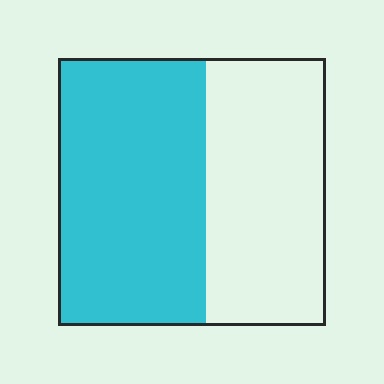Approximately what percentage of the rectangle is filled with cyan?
Approximately 55%.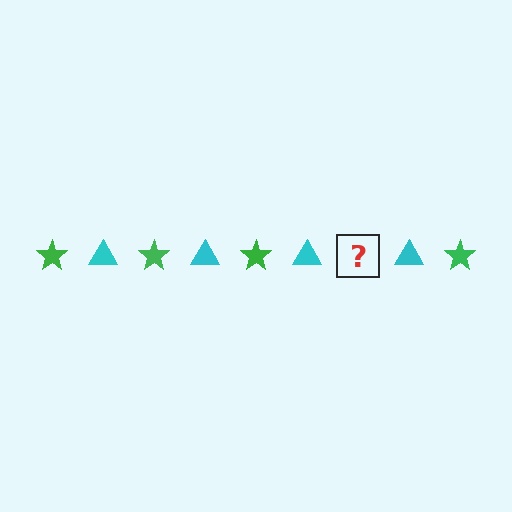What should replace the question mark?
The question mark should be replaced with a green star.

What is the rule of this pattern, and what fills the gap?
The rule is that the pattern alternates between green star and cyan triangle. The gap should be filled with a green star.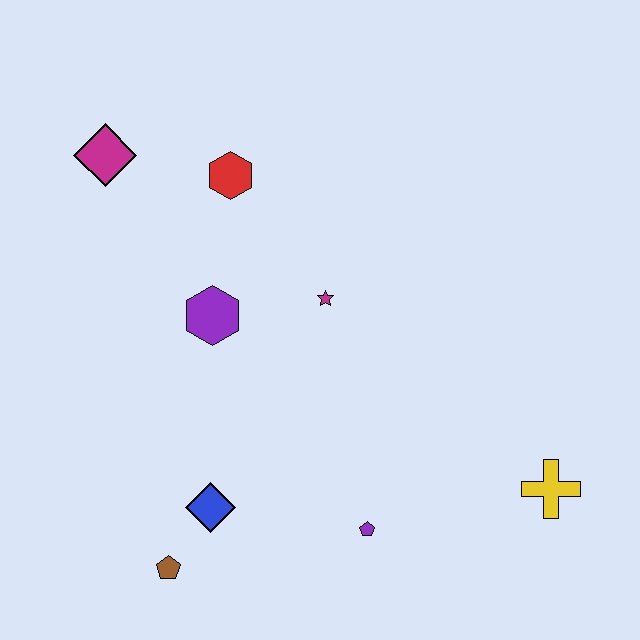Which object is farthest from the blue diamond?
The magenta diamond is farthest from the blue diamond.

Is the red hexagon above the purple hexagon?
Yes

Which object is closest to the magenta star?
The purple hexagon is closest to the magenta star.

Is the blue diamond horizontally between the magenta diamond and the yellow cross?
Yes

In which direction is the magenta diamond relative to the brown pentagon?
The magenta diamond is above the brown pentagon.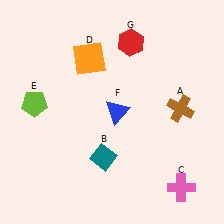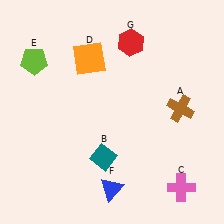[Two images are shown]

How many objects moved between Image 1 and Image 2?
2 objects moved between the two images.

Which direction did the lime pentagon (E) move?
The lime pentagon (E) moved up.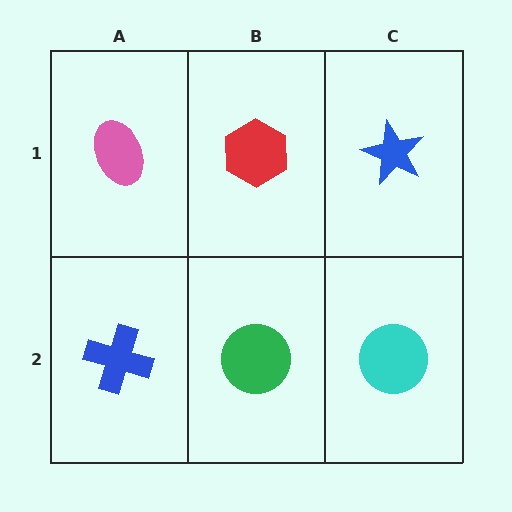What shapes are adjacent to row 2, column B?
A red hexagon (row 1, column B), a blue cross (row 2, column A), a cyan circle (row 2, column C).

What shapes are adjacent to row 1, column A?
A blue cross (row 2, column A), a red hexagon (row 1, column B).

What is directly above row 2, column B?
A red hexagon.